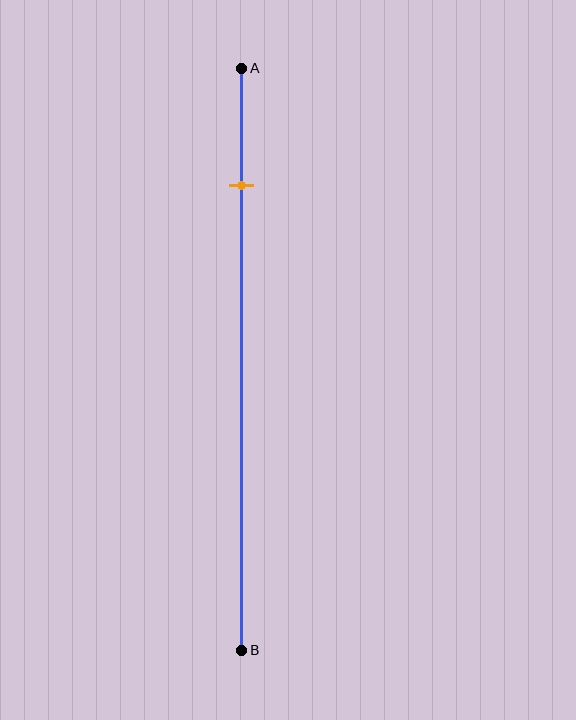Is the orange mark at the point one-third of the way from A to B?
No, the mark is at about 20% from A, not at the 33% one-third point.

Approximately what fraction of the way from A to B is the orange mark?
The orange mark is approximately 20% of the way from A to B.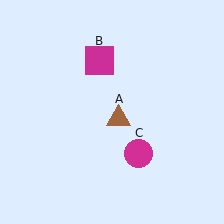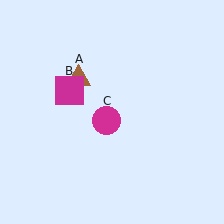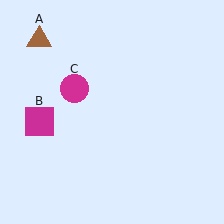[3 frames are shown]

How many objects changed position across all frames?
3 objects changed position: brown triangle (object A), magenta square (object B), magenta circle (object C).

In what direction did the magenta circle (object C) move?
The magenta circle (object C) moved up and to the left.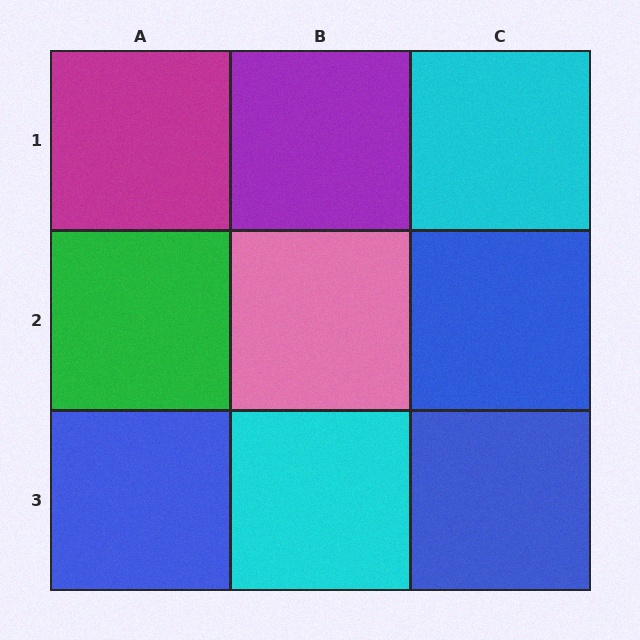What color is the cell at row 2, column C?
Blue.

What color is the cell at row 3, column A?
Blue.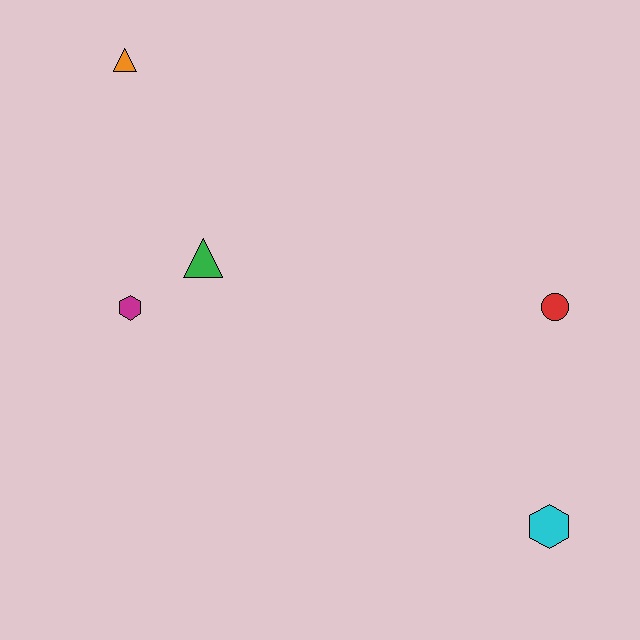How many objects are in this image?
There are 5 objects.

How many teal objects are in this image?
There are no teal objects.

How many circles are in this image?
There is 1 circle.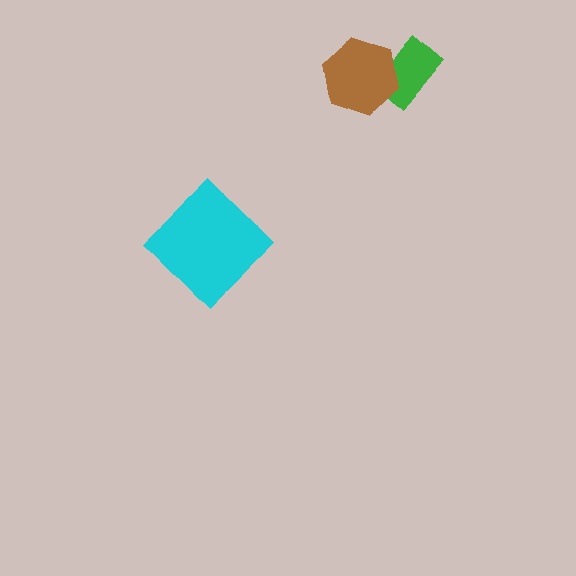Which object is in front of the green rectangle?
The brown hexagon is in front of the green rectangle.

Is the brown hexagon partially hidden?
No, no other shape covers it.